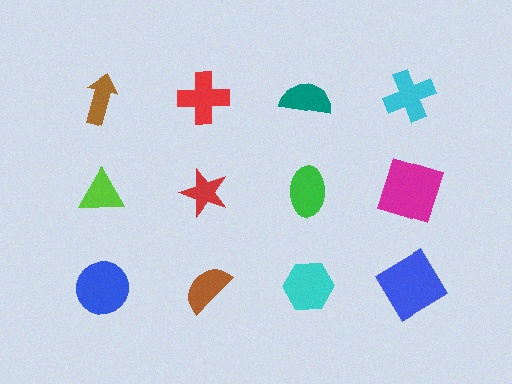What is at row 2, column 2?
A red star.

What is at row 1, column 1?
A brown arrow.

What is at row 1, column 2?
A red cross.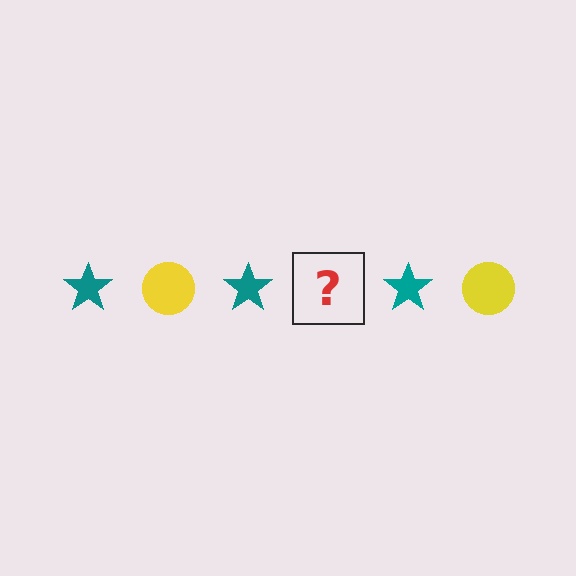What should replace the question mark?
The question mark should be replaced with a yellow circle.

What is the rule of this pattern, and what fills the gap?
The rule is that the pattern alternates between teal star and yellow circle. The gap should be filled with a yellow circle.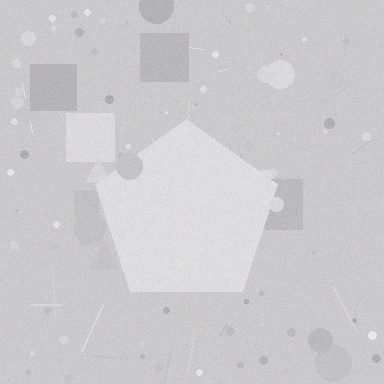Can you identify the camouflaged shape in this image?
The camouflaged shape is a pentagon.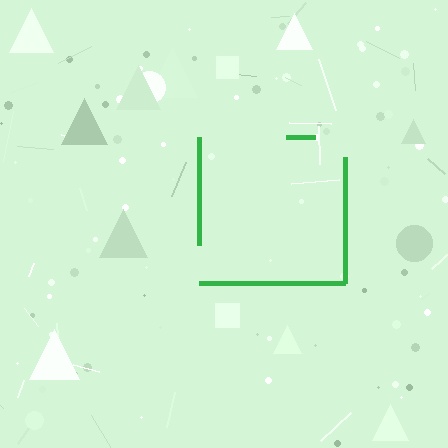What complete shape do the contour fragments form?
The contour fragments form a square.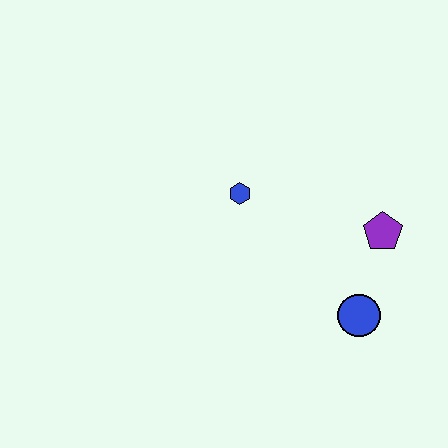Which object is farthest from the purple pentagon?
The blue hexagon is farthest from the purple pentagon.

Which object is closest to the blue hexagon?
The purple pentagon is closest to the blue hexagon.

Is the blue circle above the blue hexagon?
No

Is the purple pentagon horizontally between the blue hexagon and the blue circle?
No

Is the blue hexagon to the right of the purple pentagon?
No